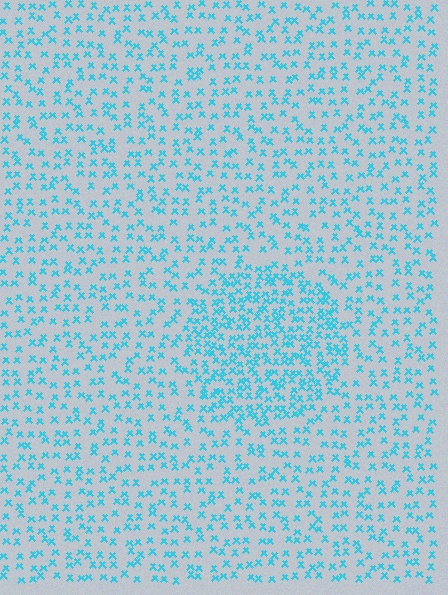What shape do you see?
I see a circle.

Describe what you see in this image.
The image contains small cyan elements arranged at two different densities. A circle-shaped region is visible where the elements are more densely packed than the surrounding area.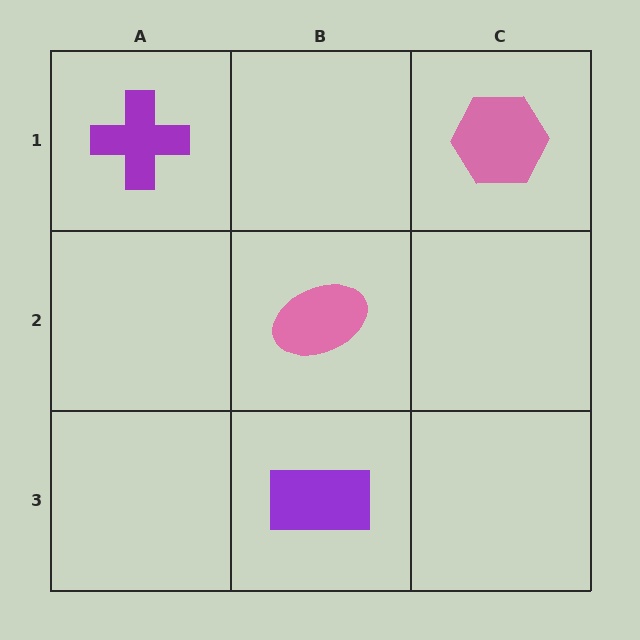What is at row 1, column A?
A purple cross.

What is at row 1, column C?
A pink hexagon.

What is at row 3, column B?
A purple rectangle.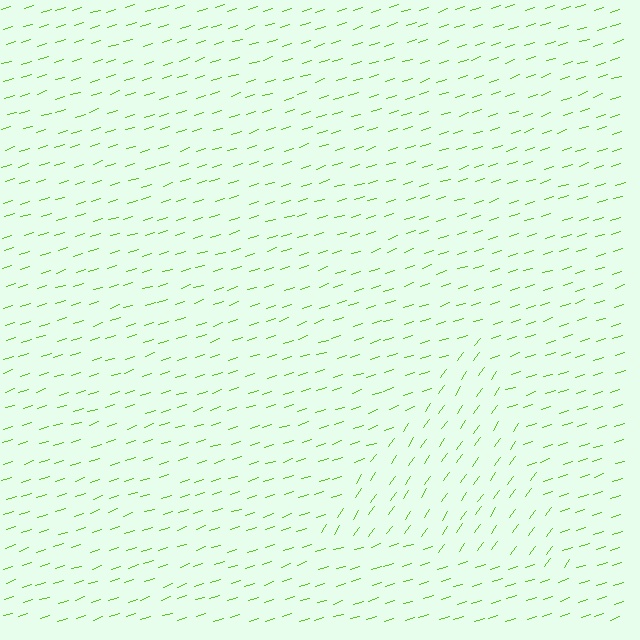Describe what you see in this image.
The image is filled with small lime line segments. A triangle region in the image has lines oriented differently from the surrounding lines, creating a visible texture boundary.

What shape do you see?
I see a triangle.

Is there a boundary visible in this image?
Yes, there is a texture boundary formed by a change in line orientation.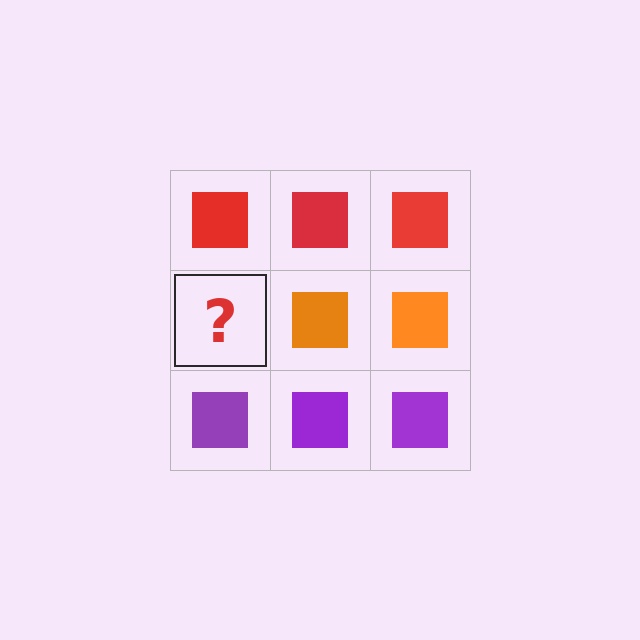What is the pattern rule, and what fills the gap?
The rule is that each row has a consistent color. The gap should be filled with an orange square.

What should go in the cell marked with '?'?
The missing cell should contain an orange square.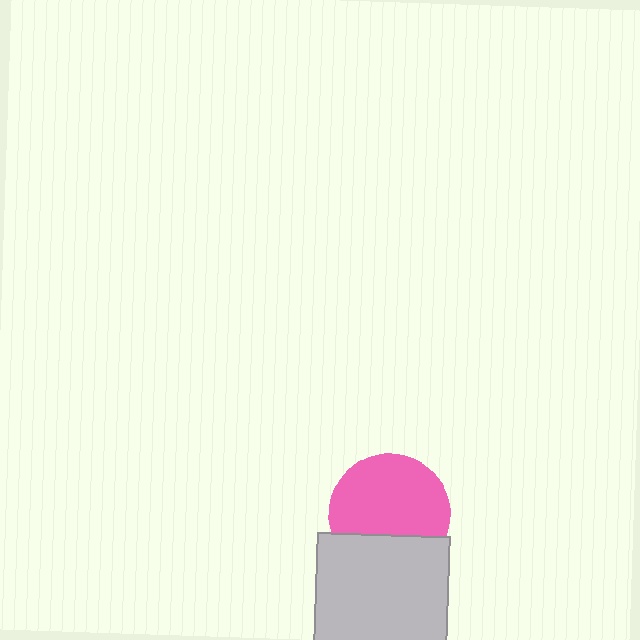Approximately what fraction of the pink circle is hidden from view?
Roughly 30% of the pink circle is hidden behind the light gray square.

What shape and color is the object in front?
The object in front is a light gray square.